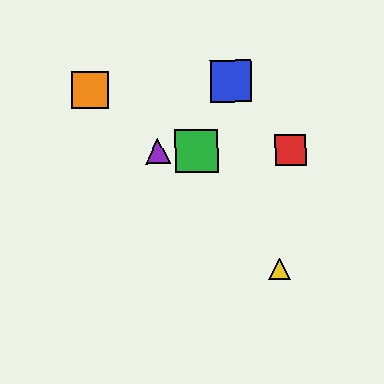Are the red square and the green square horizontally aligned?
Yes, both are at y≈150.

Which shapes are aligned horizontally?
The red square, the green square, the purple triangle are aligned horizontally.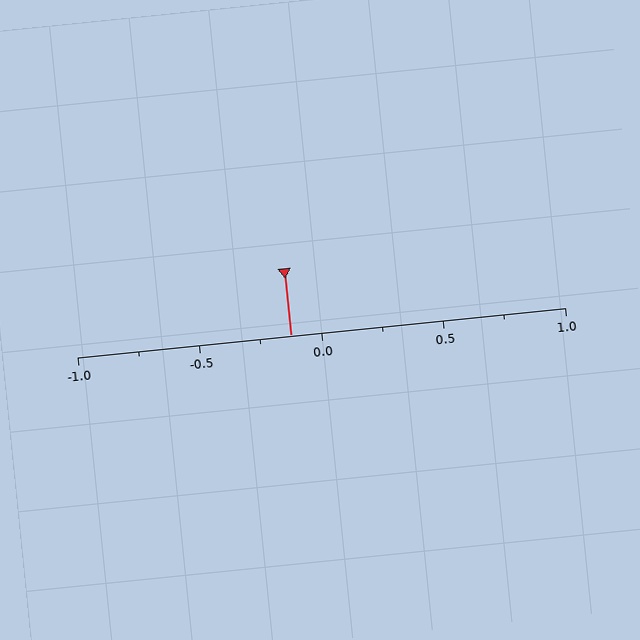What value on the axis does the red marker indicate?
The marker indicates approximately -0.12.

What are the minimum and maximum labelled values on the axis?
The axis runs from -1.0 to 1.0.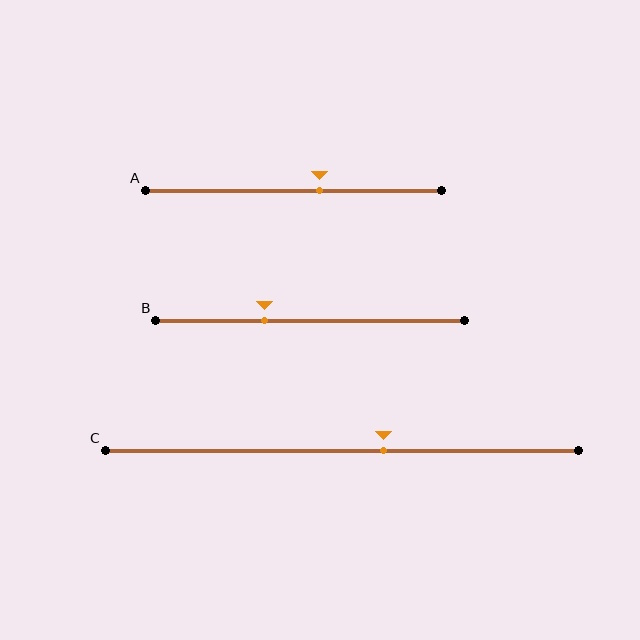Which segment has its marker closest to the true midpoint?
Segment A has its marker closest to the true midpoint.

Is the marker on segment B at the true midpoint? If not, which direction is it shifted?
No, the marker on segment B is shifted to the left by about 15% of the segment length.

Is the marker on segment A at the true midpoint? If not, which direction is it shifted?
No, the marker on segment A is shifted to the right by about 9% of the segment length.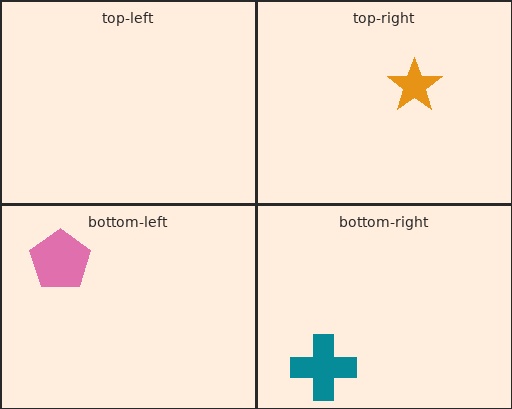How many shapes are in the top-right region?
1.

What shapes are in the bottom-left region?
The pink pentagon.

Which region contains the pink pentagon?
The bottom-left region.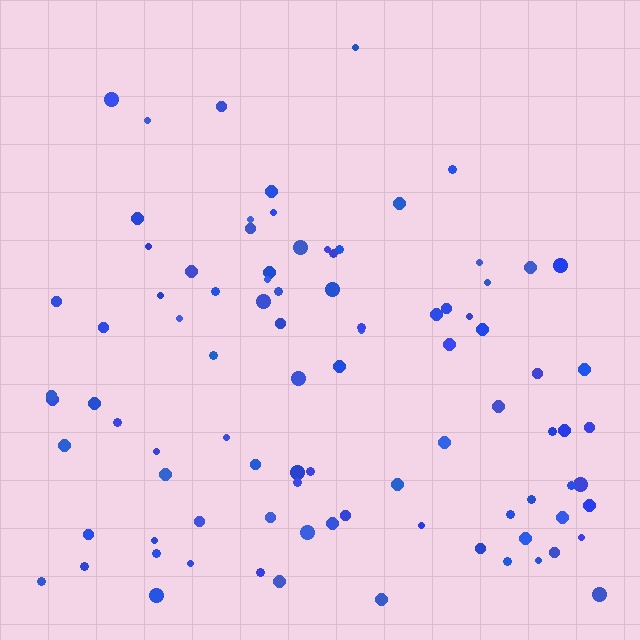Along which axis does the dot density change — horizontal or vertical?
Vertical.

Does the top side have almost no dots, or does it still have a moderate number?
Still a moderate number, just noticeably fewer than the bottom.